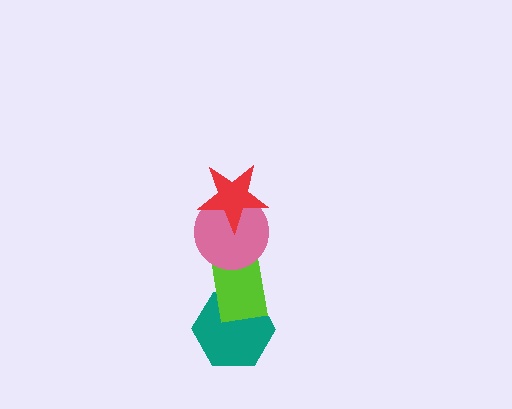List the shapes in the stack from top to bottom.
From top to bottom: the red star, the pink circle, the lime rectangle, the teal hexagon.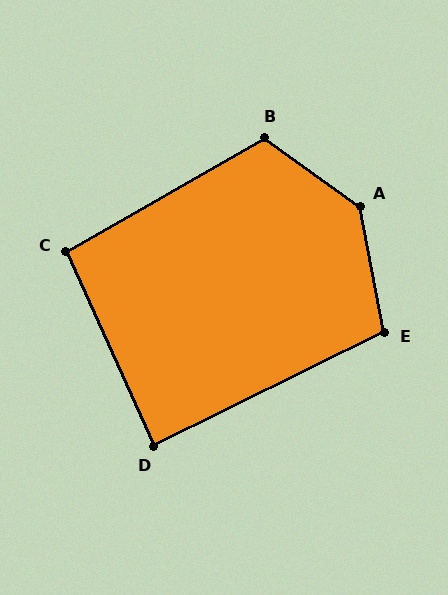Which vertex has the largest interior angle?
A, at approximately 136 degrees.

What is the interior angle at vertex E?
Approximately 105 degrees (obtuse).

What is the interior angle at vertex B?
Approximately 115 degrees (obtuse).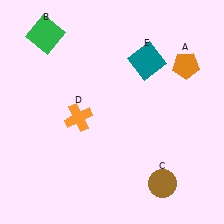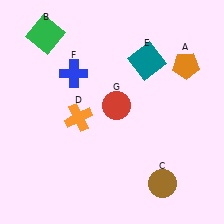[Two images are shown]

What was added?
A blue cross (F), a red circle (G) were added in Image 2.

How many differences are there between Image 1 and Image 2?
There are 2 differences between the two images.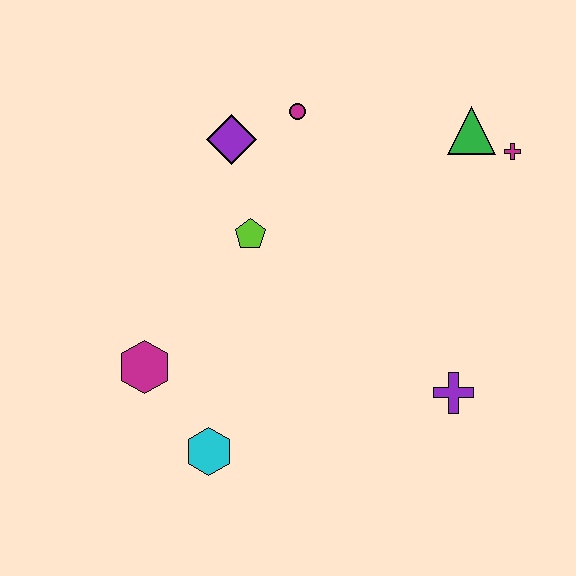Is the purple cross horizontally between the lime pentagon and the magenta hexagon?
No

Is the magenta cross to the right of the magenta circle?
Yes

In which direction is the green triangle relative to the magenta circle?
The green triangle is to the right of the magenta circle.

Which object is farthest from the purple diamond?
The purple cross is farthest from the purple diamond.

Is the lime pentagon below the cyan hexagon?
No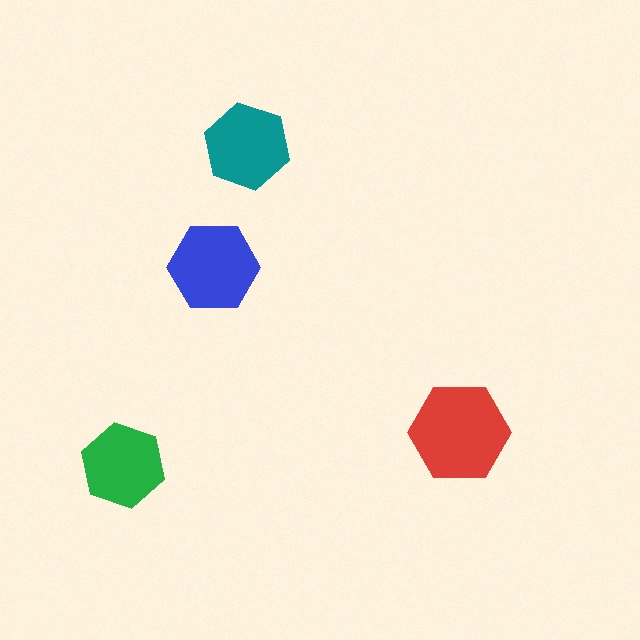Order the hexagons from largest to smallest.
the red one, the blue one, the teal one, the green one.